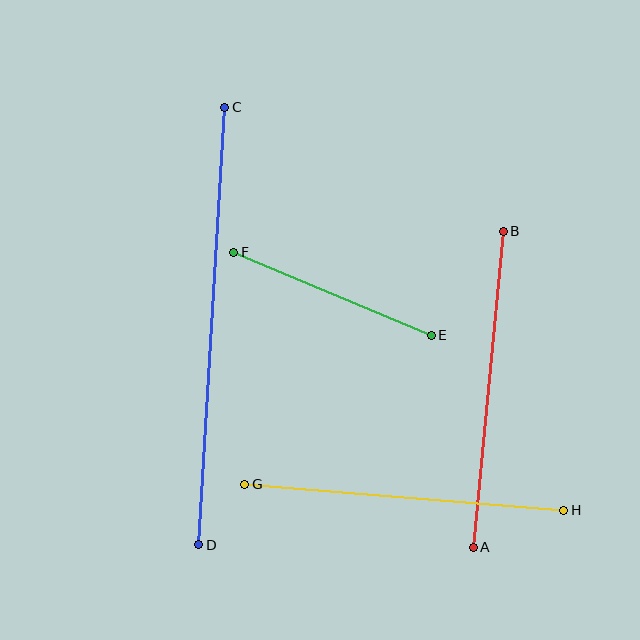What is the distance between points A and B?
The distance is approximately 317 pixels.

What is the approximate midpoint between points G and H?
The midpoint is at approximately (404, 497) pixels.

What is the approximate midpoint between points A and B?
The midpoint is at approximately (488, 389) pixels.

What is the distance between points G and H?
The distance is approximately 320 pixels.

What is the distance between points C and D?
The distance is approximately 438 pixels.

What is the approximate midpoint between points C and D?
The midpoint is at approximately (212, 326) pixels.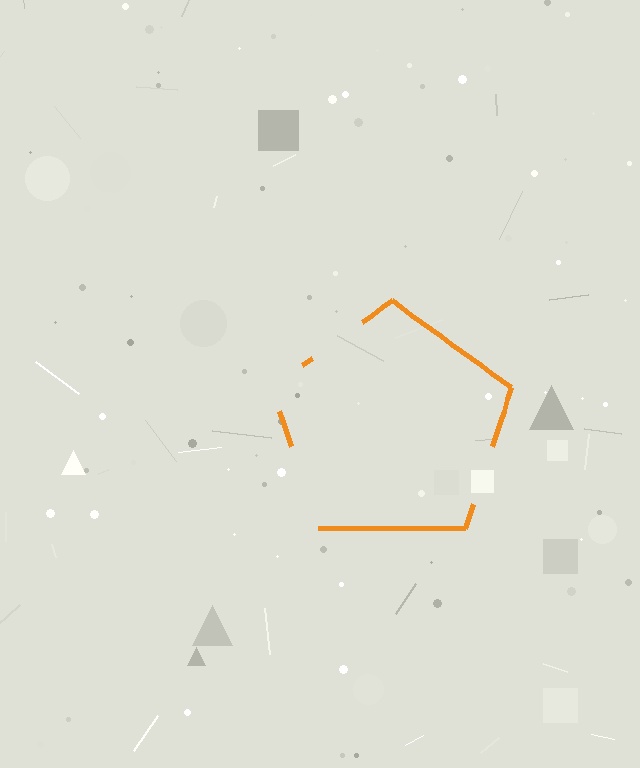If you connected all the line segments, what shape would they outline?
They would outline a pentagon.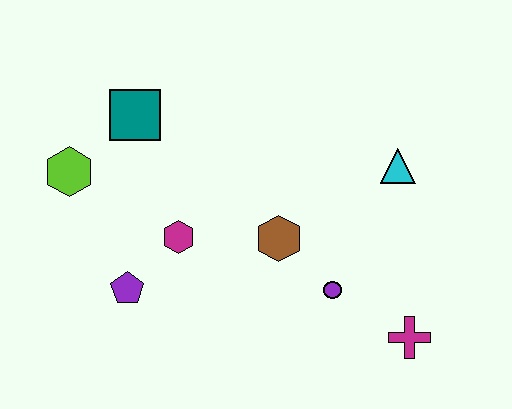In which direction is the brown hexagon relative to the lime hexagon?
The brown hexagon is to the right of the lime hexagon.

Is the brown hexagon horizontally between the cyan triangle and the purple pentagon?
Yes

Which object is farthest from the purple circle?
The lime hexagon is farthest from the purple circle.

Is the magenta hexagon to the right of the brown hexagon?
No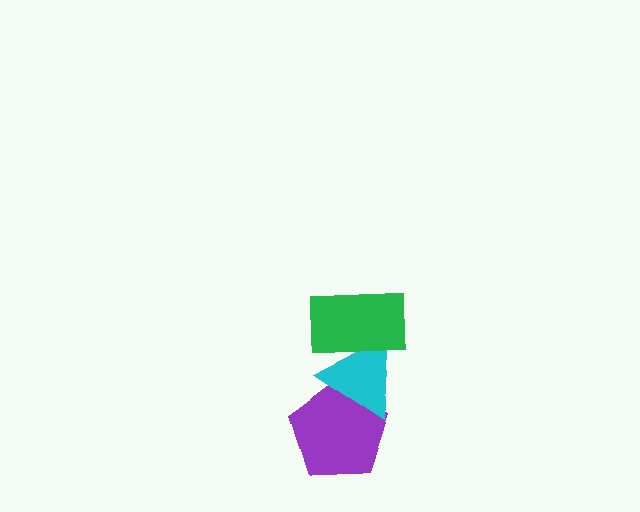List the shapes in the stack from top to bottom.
From top to bottom: the green rectangle, the cyan triangle, the purple pentagon.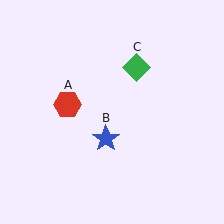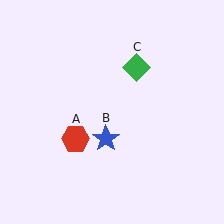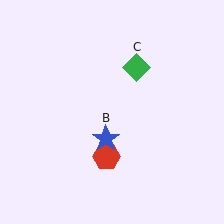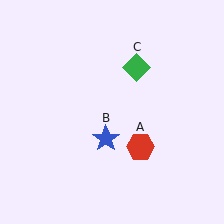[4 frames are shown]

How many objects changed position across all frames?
1 object changed position: red hexagon (object A).